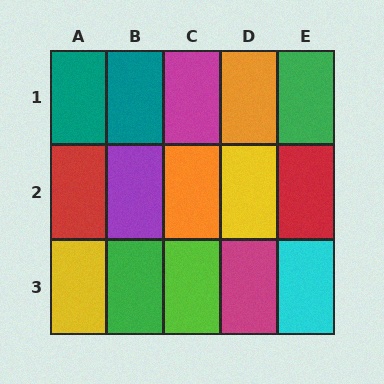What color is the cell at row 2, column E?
Red.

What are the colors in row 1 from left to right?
Teal, teal, magenta, orange, green.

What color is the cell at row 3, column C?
Lime.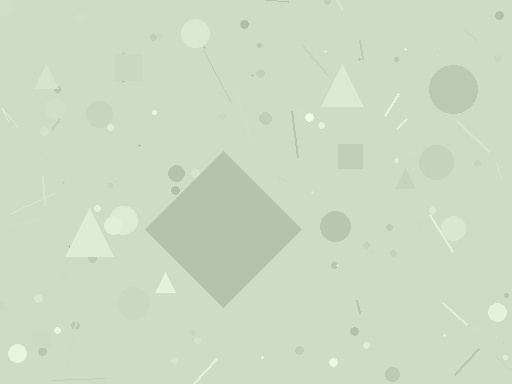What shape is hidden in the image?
A diamond is hidden in the image.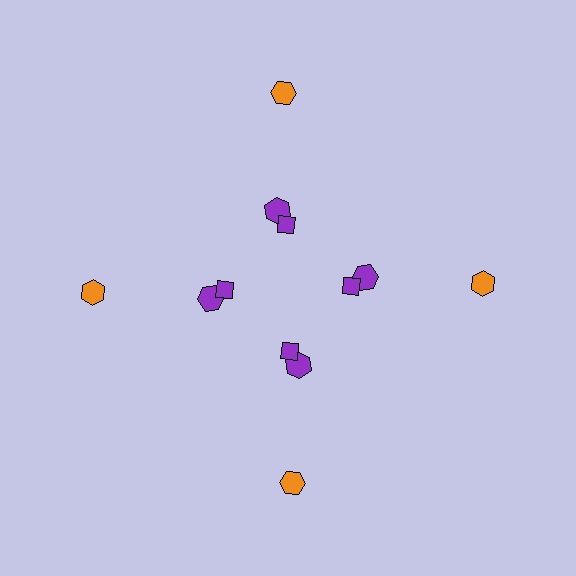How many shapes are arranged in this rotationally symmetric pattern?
There are 12 shapes, arranged in 4 groups of 3.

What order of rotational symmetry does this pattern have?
This pattern has 4-fold rotational symmetry.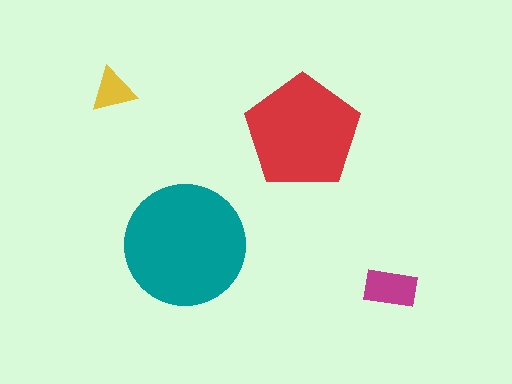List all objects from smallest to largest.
The yellow triangle, the magenta rectangle, the red pentagon, the teal circle.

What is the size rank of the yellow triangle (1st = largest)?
4th.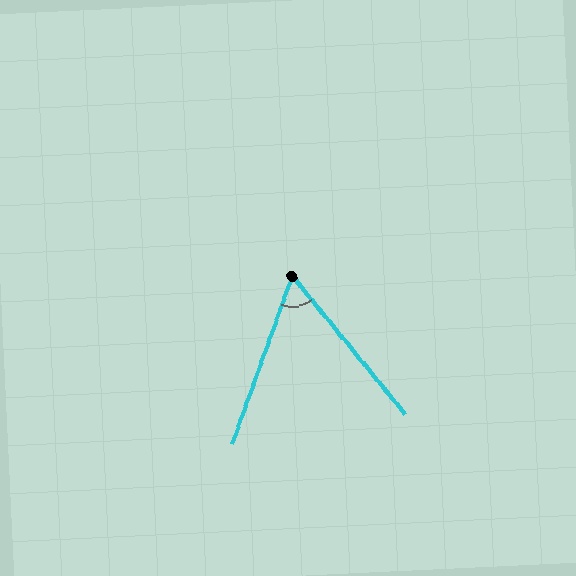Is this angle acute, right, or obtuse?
It is acute.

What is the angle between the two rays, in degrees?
Approximately 59 degrees.